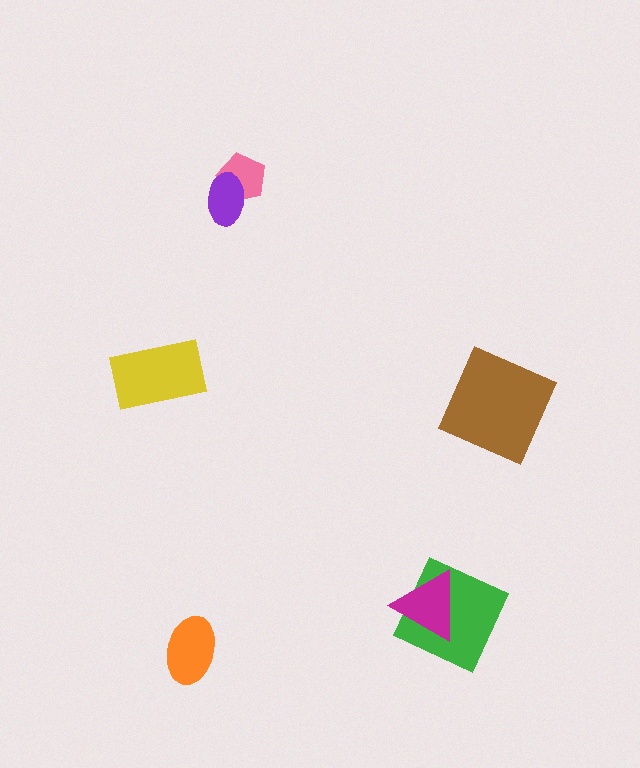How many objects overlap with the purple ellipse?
1 object overlaps with the purple ellipse.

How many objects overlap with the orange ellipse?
0 objects overlap with the orange ellipse.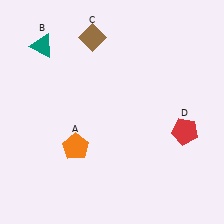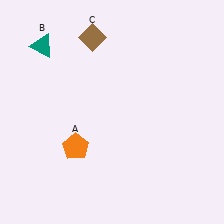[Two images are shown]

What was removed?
The red pentagon (D) was removed in Image 2.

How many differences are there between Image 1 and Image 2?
There is 1 difference between the two images.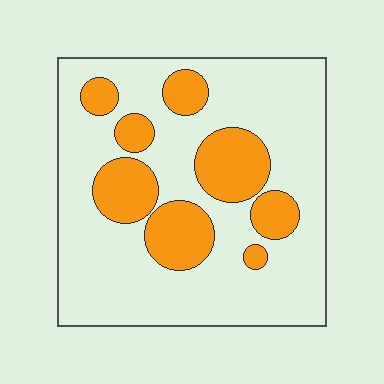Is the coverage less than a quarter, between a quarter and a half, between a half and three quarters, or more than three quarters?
Between a quarter and a half.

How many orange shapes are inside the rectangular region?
8.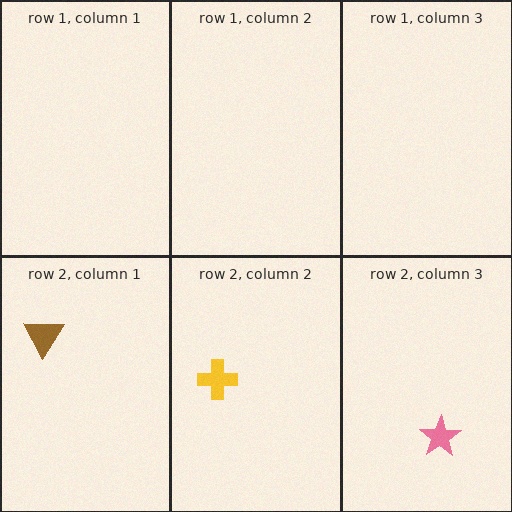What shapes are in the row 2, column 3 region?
The pink star.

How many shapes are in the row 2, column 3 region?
1.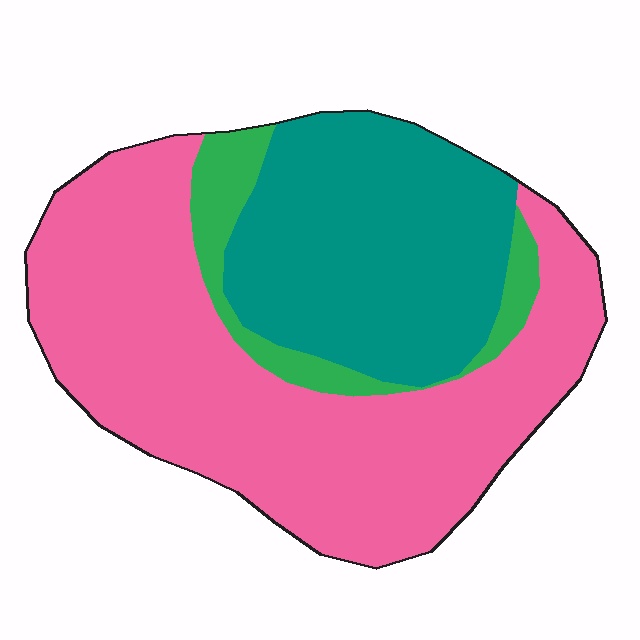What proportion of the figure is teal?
Teal takes up about one third (1/3) of the figure.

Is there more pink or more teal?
Pink.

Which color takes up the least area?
Green, at roughly 10%.